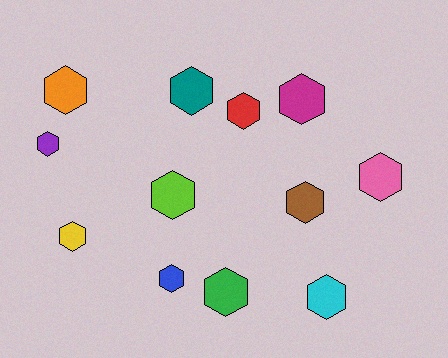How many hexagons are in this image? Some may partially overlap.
There are 12 hexagons.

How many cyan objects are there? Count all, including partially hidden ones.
There is 1 cyan object.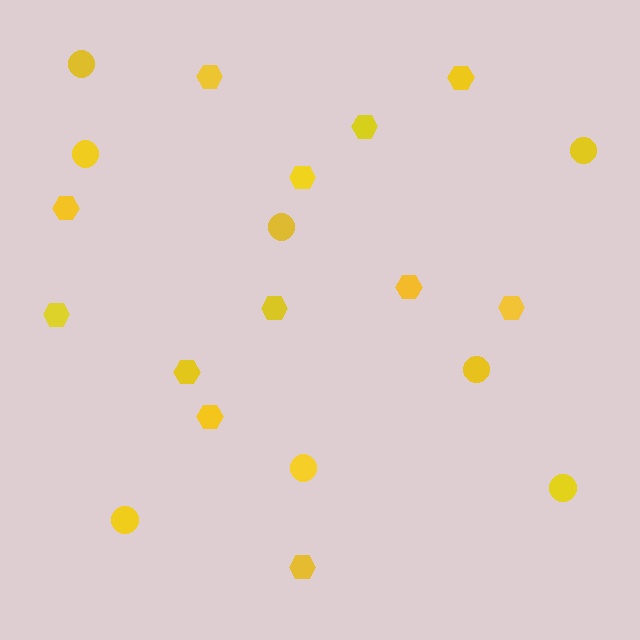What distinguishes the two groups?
There are 2 groups: one group of hexagons (12) and one group of circles (8).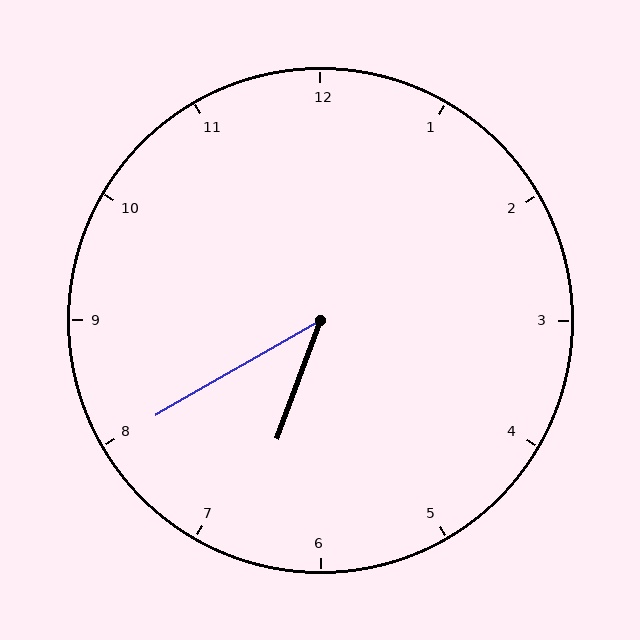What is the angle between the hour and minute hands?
Approximately 40 degrees.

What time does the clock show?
6:40.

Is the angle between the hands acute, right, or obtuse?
It is acute.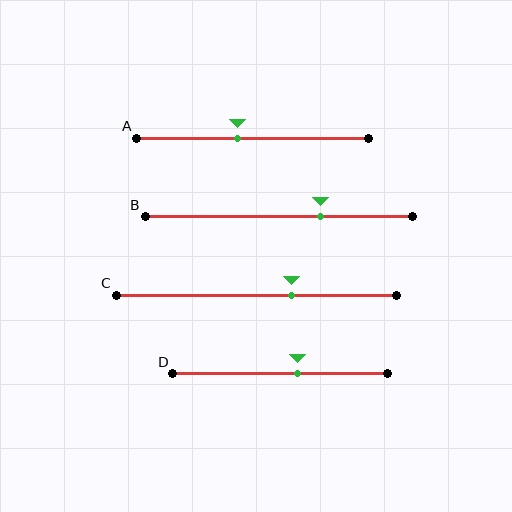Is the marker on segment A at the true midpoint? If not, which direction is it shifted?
No, the marker on segment A is shifted to the left by about 7% of the segment length.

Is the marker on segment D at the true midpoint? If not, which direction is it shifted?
No, the marker on segment D is shifted to the right by about 8% of the segment length.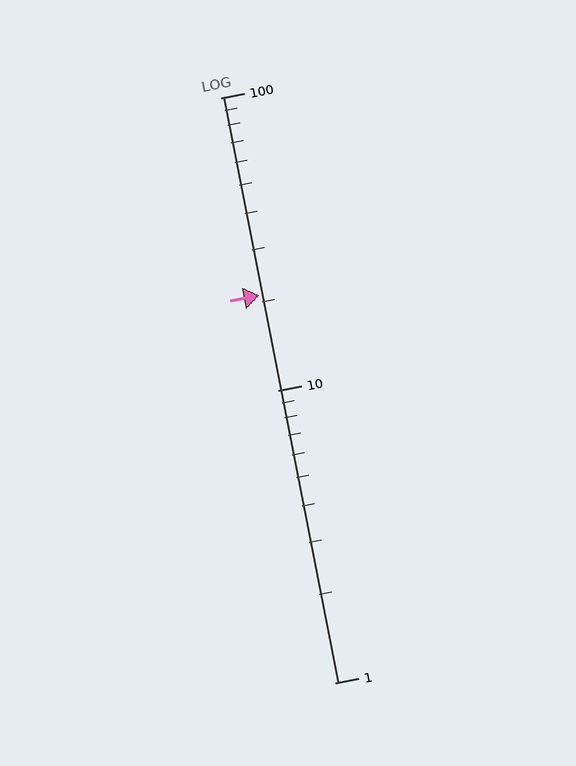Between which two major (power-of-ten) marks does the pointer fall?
The pointer is between 10 and 100.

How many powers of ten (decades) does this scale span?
The scale spans 2 decades, from 1 to 100.